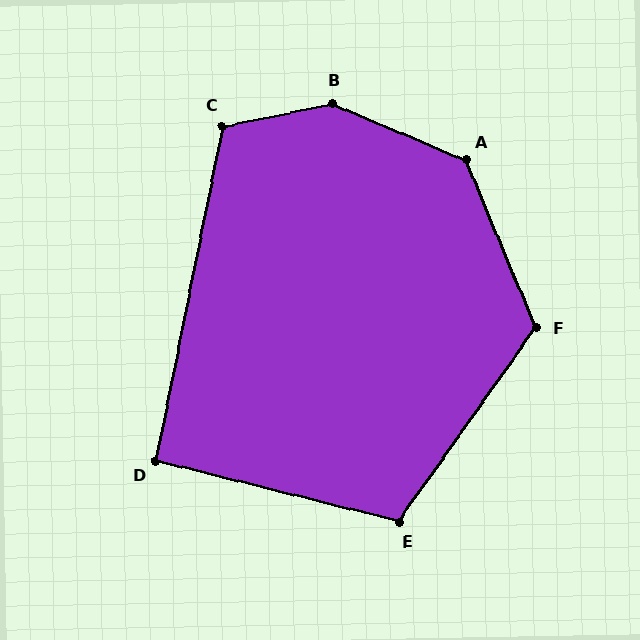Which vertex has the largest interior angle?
B, at approximately 145 degrees.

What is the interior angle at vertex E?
Approximately 111 degrees (obtuse).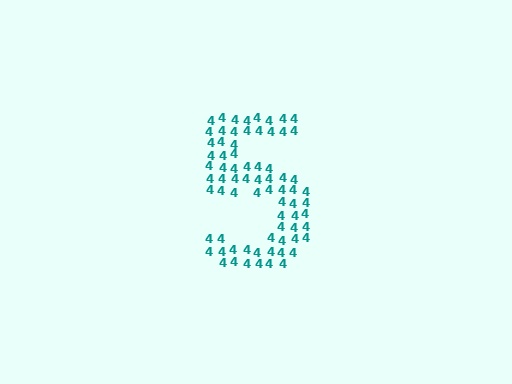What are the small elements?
The small elements are digit 4's.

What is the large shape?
The large shape is the digit 5.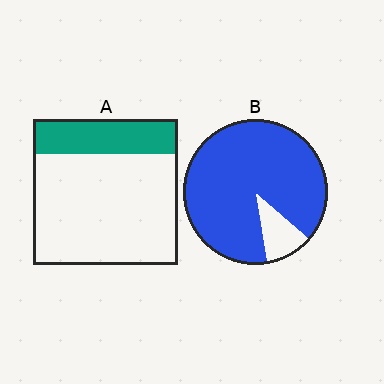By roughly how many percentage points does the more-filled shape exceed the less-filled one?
By roughly 65 percentage points (B over A).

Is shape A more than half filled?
No.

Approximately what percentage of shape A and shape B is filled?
A is approximately 25% and B is approximately 90%.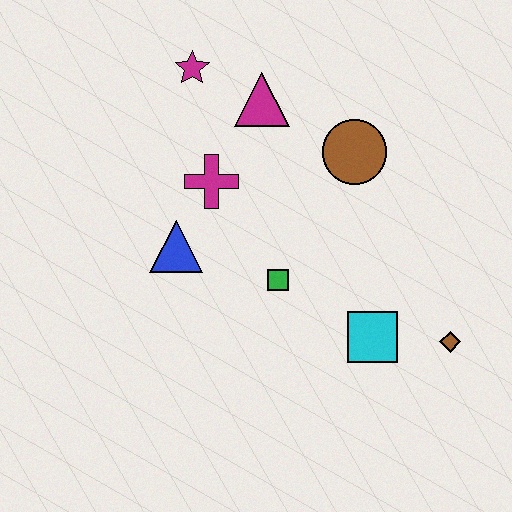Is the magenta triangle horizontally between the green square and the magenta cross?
Yes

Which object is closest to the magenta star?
The magenta triangle is closest to the magenta star.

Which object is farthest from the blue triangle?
The brown diamond is farthest from the blue triangle.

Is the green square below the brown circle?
Yes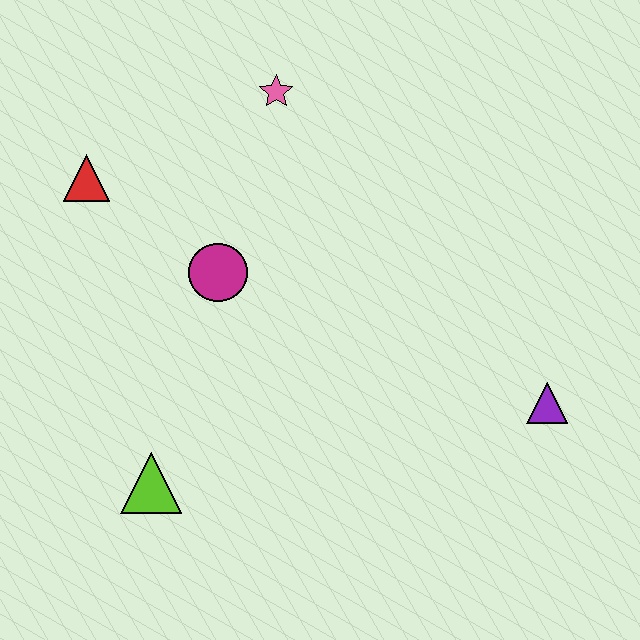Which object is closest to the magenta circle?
The red triangle is closest to the magenta circle.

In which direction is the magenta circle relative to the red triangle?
The magenta circle is to the right of the red triangle.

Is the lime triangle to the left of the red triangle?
No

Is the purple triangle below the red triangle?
Yes